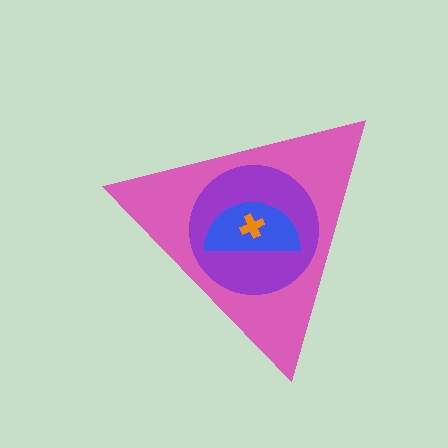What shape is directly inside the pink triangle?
The purple circle.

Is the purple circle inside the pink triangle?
Yes.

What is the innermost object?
The orange cross.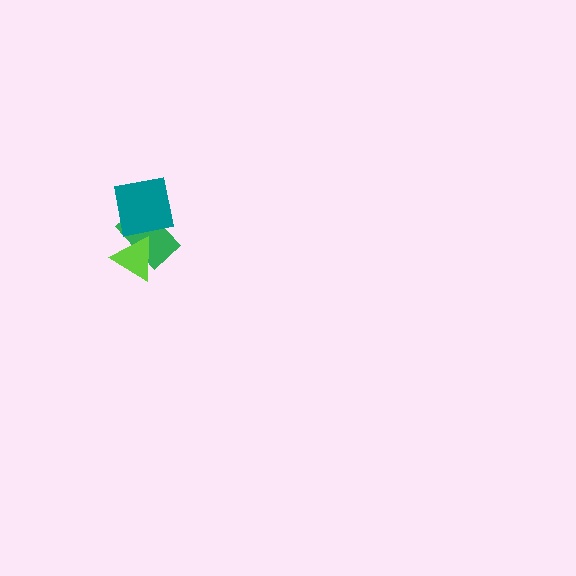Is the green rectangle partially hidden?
Yes, it is partially covered by another shape.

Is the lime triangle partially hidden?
No, no other shape covers it.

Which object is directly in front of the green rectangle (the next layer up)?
The lime triangle is directly in front of the green rectangle.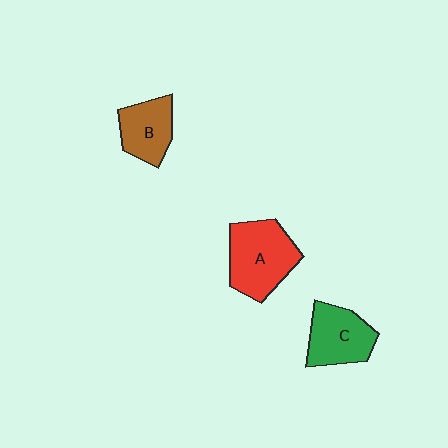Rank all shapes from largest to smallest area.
From largest to smallest: A (red), C (green), B (brown).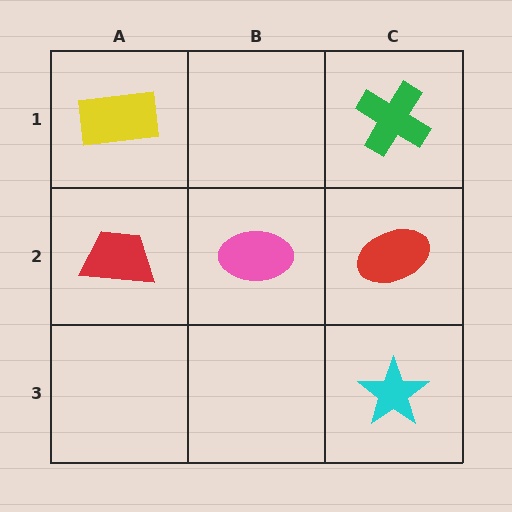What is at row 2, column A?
A red trapezoid.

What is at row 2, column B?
A pink ellipse.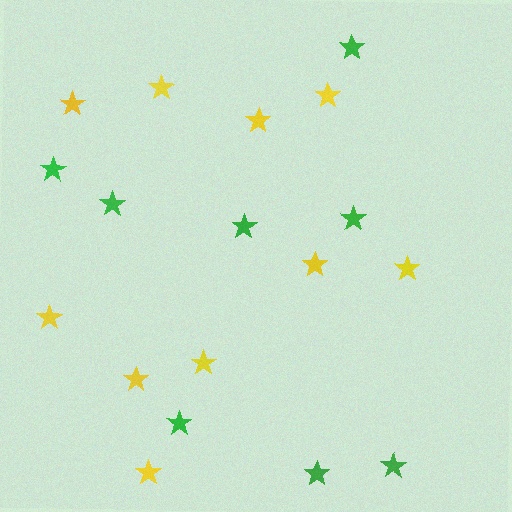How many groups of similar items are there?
There are 2 groups: one group of green stars (8) and one group of yellow stars (10).